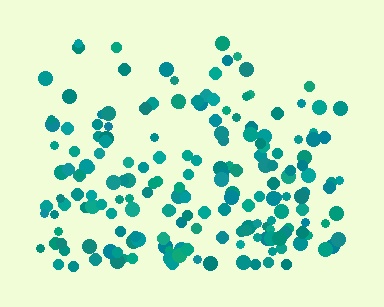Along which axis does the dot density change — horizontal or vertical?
Vertical.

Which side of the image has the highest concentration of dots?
The bottom.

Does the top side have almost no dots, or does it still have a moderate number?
Still a moderate number, just noticeably fewer than the bottom.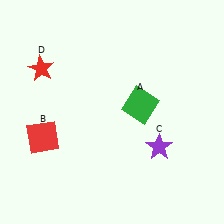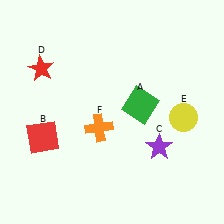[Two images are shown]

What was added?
A yellow circle (E), an orange cross (F) were added in Image 2.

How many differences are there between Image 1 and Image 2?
There are 2 differences between the two images.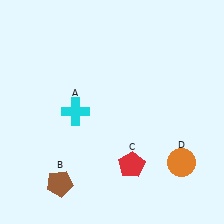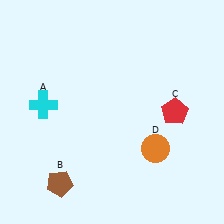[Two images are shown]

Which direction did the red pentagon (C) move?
The red pentagon (C) moved up.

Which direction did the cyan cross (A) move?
The cyan cross (A) moved left.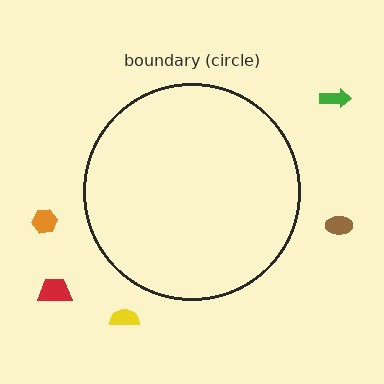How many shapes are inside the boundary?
0 inside, 5 outside.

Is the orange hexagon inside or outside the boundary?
Outside.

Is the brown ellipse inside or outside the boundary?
Outside.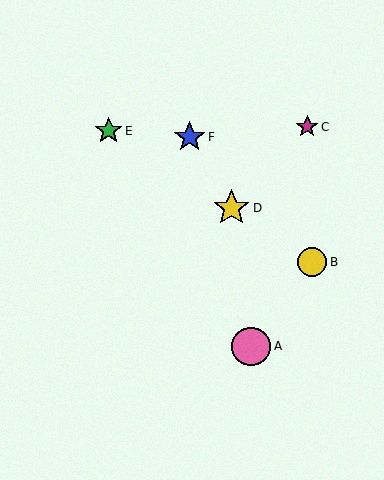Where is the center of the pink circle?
The center of the pink circle is at (251, 346).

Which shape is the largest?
The pink circle (labeled A) is the largest.